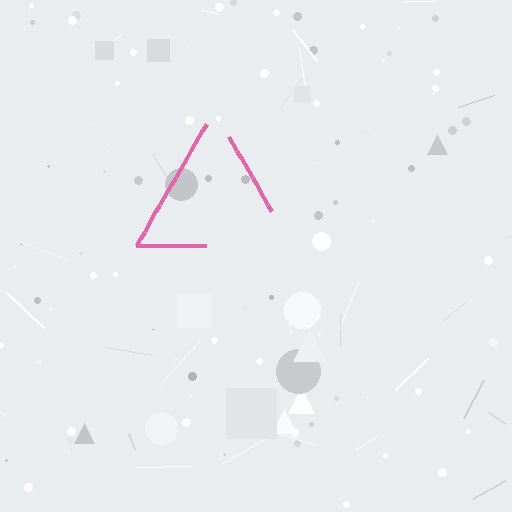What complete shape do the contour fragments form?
The contour fragments form a triangle.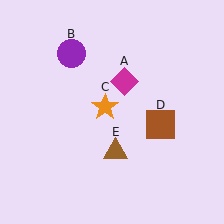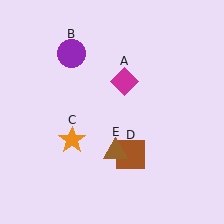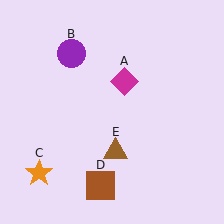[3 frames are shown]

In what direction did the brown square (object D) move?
The brown square (object D) moved down and to the left.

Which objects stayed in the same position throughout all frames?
Magenta diamond (object A) and purple circle (object B) and brown triangle (object E) remained stationary.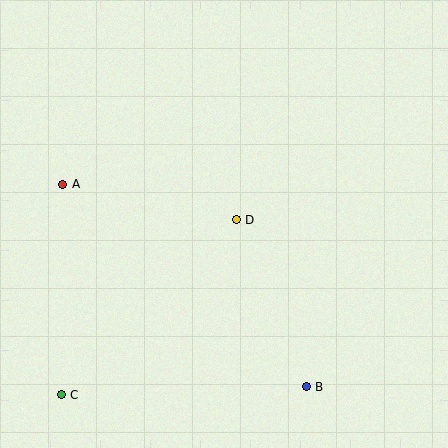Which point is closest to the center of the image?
Point D at (236, 220) is closest to the center.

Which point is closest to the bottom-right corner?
Point B is closest to the bottom-right corner.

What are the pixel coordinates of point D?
Point D is at (236, 220).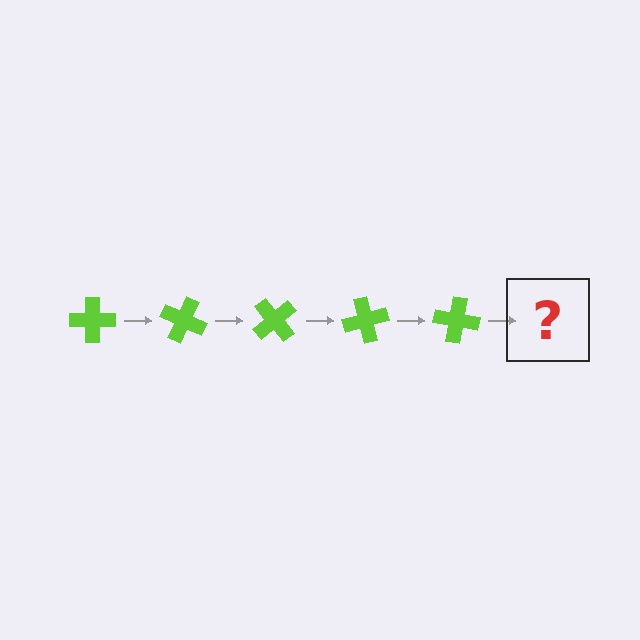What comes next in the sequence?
The next element should be a lime cross rotated 125 degrees.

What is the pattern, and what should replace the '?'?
The pattern is that the cross rotates 25 degrees each step. The '?' should be a lime cross rotated 125 degrees.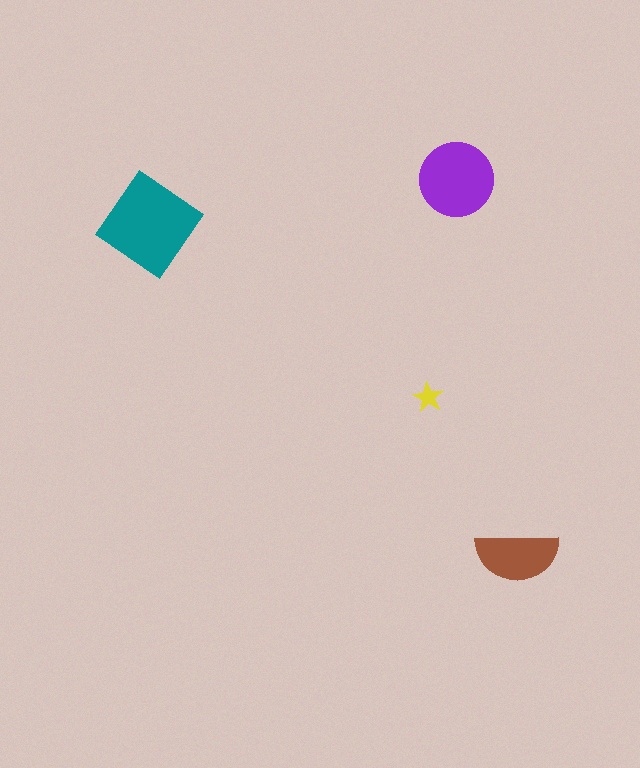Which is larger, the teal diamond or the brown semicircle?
The teal diamond.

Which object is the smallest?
The yellow star.